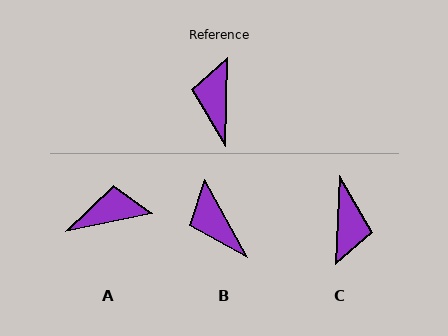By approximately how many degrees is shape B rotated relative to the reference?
Approximately 30 degrees counter-clockwise.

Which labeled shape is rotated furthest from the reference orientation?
C, about 180 degrees away.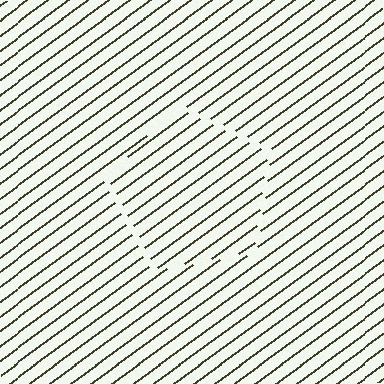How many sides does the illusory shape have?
5 sides — the line-ends trace a pentagon.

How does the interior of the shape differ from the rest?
The interior of the shape contains the same grating, shifted by half a period — the contour is defined by the phase discontinuity where line-ends from the inner and outer gratings abut.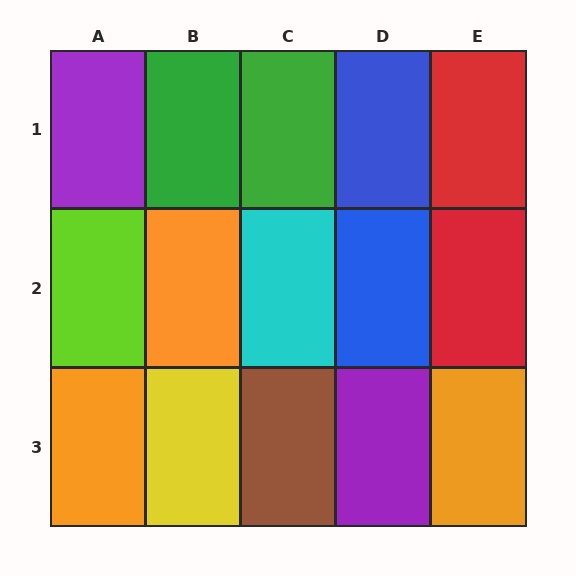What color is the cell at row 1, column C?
Green.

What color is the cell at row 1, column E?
Red.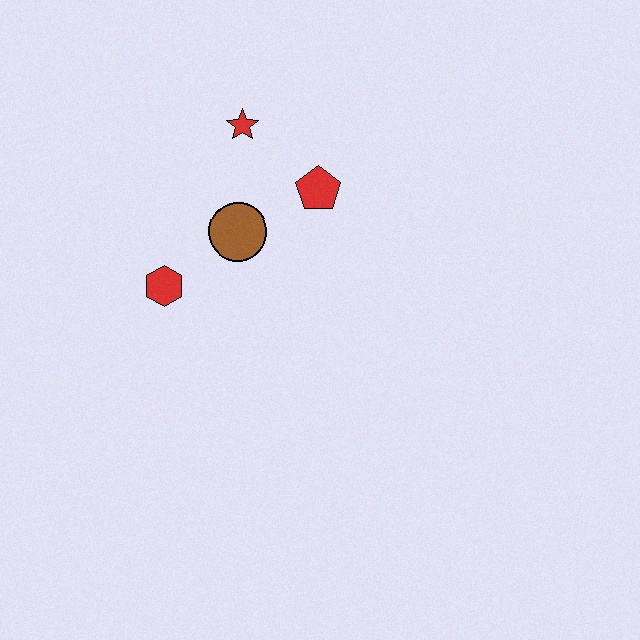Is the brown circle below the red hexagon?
No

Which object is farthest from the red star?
The red hexagon is farthest from the red star.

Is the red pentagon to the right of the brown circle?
Yes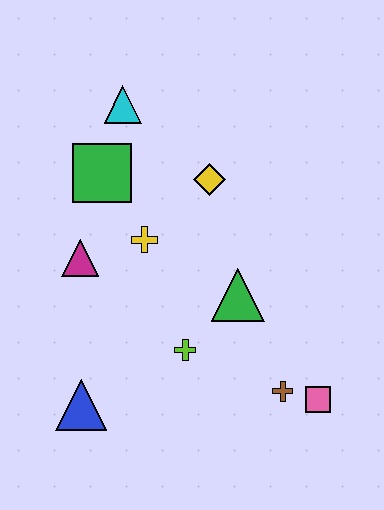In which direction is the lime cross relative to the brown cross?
The lime cross is to the left of the brown cross.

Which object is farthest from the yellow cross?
The pink square is farthest from the yellow cross.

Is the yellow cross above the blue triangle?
Yes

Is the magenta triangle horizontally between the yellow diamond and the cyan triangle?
No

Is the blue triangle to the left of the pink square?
Yes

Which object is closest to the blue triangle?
The lime cross is closest to the blue triangle.